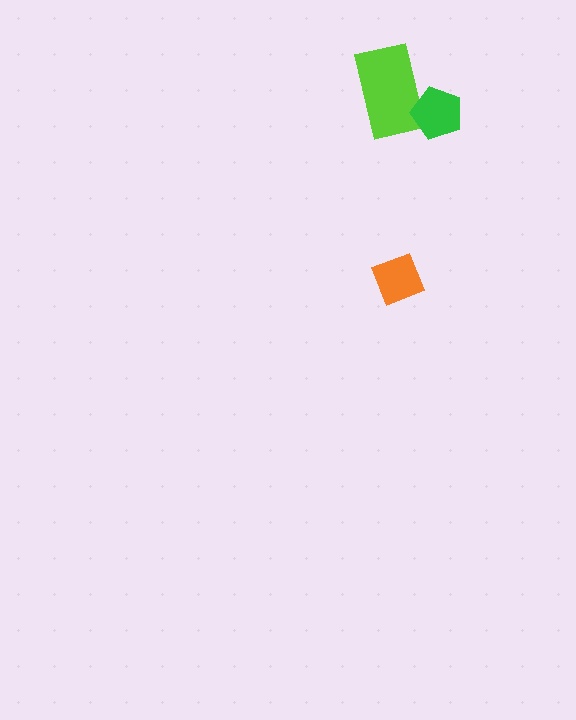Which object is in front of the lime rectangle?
The green pentagon is in front of the lime rectangle.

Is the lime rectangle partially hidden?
Yes, it is partially covered by another shape.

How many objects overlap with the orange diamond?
0 objects overlap with the orange diamond.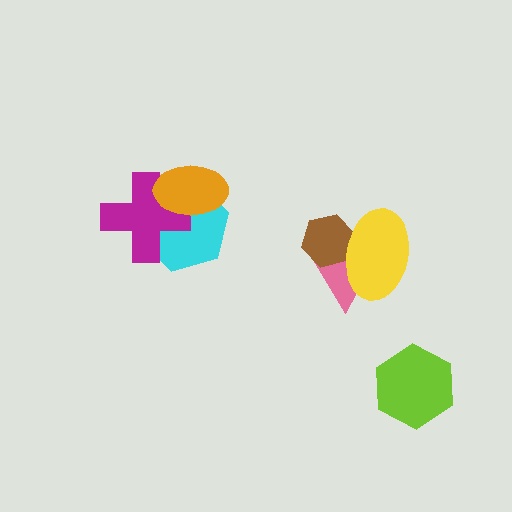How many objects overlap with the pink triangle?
2 objects overlap with the pink triangle.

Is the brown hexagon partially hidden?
Yes, it is partially covered by another shape.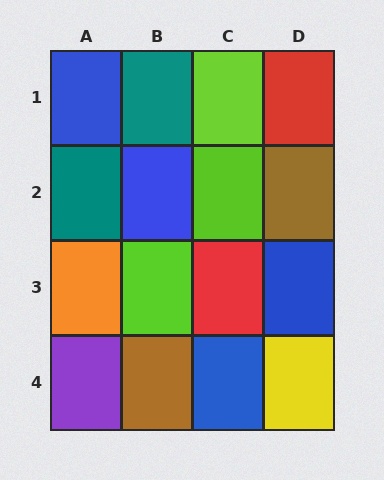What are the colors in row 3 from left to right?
Orange, lime, red, blue.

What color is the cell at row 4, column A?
Purple.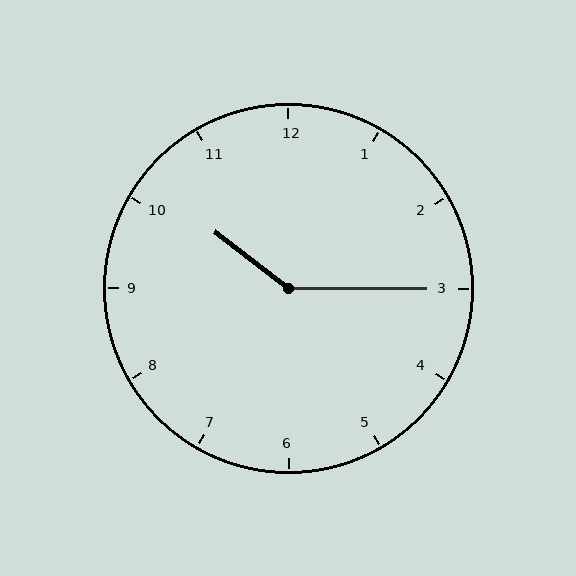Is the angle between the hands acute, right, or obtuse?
It is obtuse.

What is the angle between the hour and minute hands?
Approximately 142 degrees.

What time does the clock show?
10:15.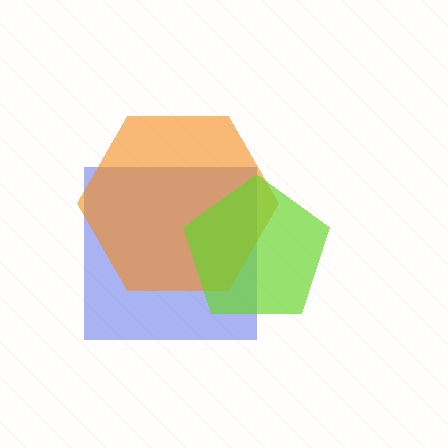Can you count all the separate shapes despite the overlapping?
Yes, there are 3 separate shapes.